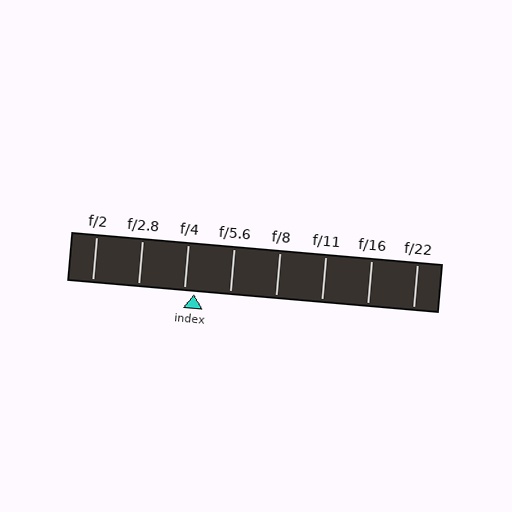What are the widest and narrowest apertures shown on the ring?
The widest aperture shown is f/2 and the narrowest is f/22.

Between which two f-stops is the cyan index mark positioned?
The index mark is between f/4 and f/5.6.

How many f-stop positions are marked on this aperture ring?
There are 8 f-stop positions marked.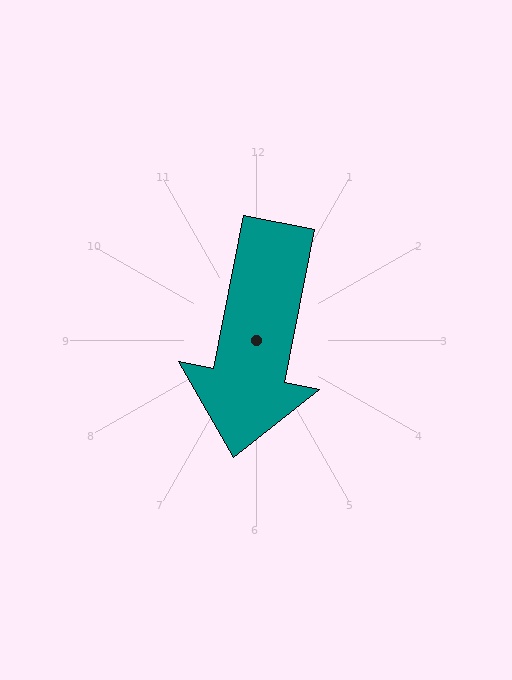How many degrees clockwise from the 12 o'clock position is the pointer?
Approximately 191 degrees.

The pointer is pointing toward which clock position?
Roughly 6 o'clock.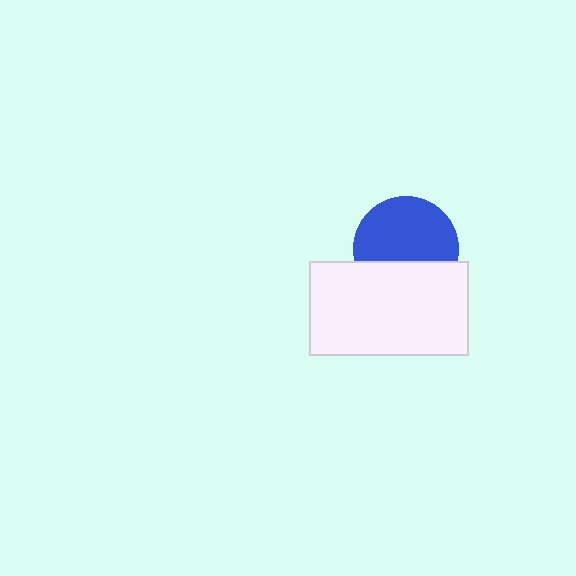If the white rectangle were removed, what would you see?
You would see the complete blue circle.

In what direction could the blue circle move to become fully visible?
The blue circle could move up. That would shift it out from behind the white rectangle entirely.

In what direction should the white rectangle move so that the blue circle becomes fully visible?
The white rectangle should move down. That is the shortest direction to clear the overlap and leave the blue circle fully visible.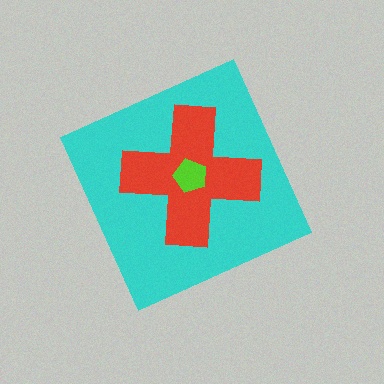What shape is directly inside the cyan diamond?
The red cross.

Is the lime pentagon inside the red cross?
Yes.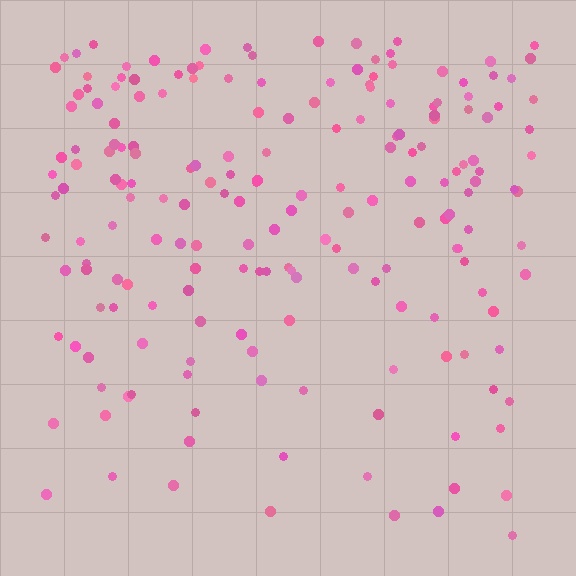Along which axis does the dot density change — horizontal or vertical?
Vertical.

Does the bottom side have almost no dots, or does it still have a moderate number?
Still a moderate number, just noticeably fewer than the top.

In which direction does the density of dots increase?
From bottom to top, with the top side densest.